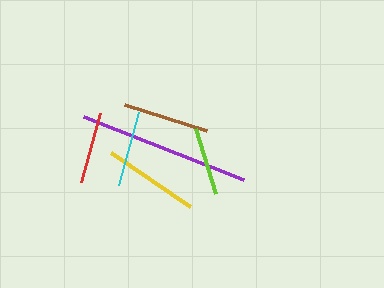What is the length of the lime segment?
The lime segment is approximately 69 pixels long.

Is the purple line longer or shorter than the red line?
The purple line is longer than the red line.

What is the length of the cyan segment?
The cyan segment is approximately 75 pixels long.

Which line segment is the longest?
The purple line is the longest at approximately 172 pixels.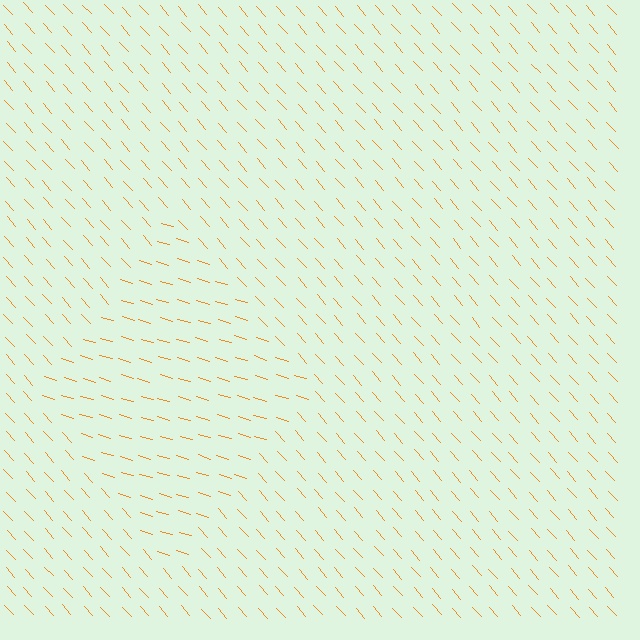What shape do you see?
I see a diamond.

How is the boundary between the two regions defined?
The boundary is defined purely by a change in line orientation (approximately 31 degrees difference). All lines are the same color and thickness.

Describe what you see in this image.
The image is filled with small orange line segments. A diamond region in the image has lines oriented differently from the surrounding lines, creating a visible texture boundary.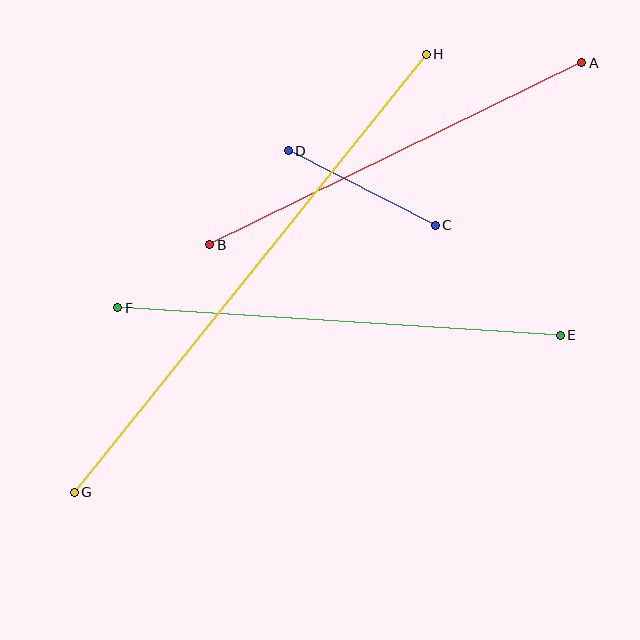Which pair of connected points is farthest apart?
Points G and H are farthest apart.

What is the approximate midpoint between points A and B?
The midpoint is at approximately (396, 154) pixels.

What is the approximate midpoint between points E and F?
The midpoint is at approximately (339, 321) pixels.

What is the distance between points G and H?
The distance is approximately 562 pixels.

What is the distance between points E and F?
The distance is approximately 443 pixels.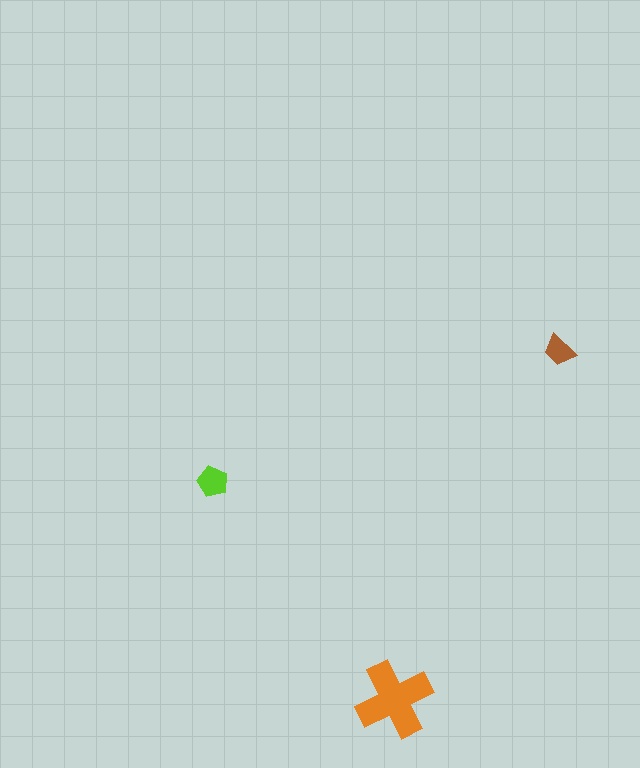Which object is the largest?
The orange cross.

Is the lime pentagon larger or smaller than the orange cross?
Smaller.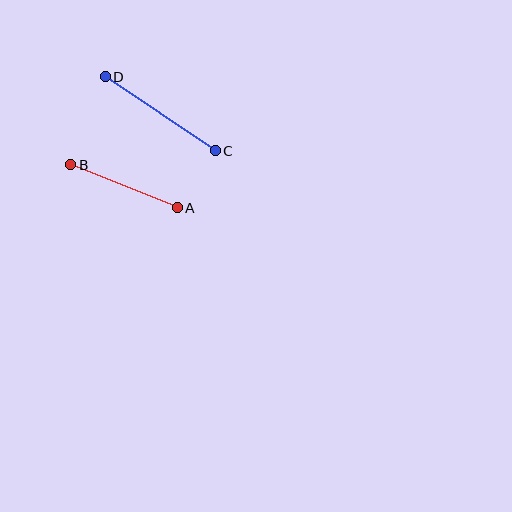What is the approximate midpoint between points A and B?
The midpoint is at approximately (124, 186) pixels.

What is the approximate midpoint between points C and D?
The midpoint is at approximately (160, 114) pixels.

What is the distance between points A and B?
The distance is approximately 115 pixels.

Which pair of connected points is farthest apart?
Points C and D are farthest apart.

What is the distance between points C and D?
The distance is approximately 133 pixels.